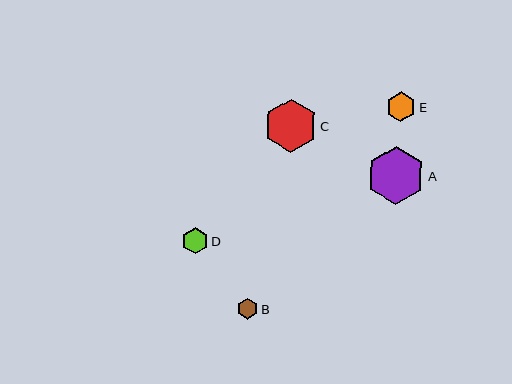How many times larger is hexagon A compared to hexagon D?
Hexagon A is approximately 2.2 times the size of hexagon D.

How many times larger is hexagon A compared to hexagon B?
Hexagon A is approximately 2.8 times the size of hexagon B.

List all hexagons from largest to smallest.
From largest to smallest: A, C, E, D, B.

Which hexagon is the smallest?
Hexagon B is the smallest with a size of approximately 21 pixels.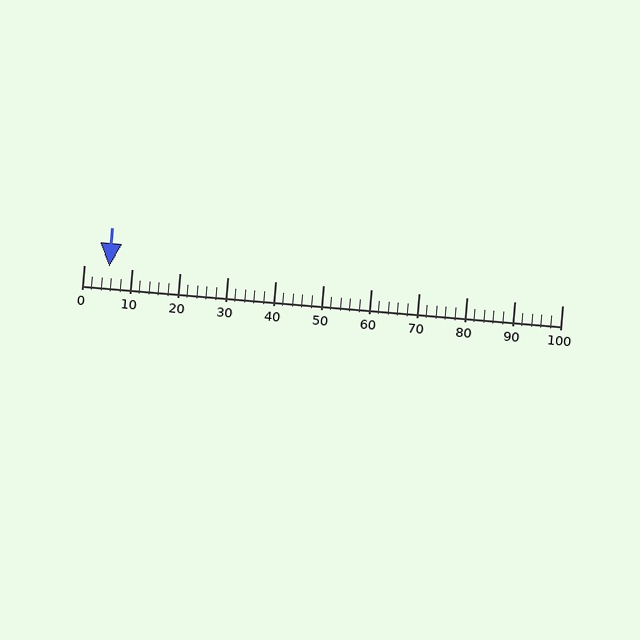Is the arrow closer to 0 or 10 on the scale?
The arrow is closer to 10.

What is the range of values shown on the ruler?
The ruler shows values from 0 to 100.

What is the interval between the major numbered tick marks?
The major tick marks are spaced 10 units apart.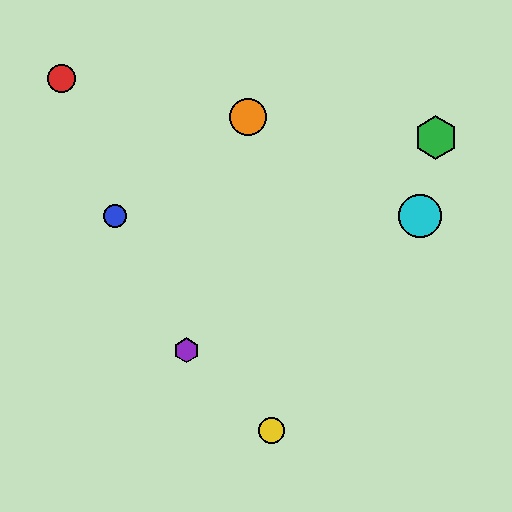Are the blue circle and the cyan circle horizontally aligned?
Yes, both are at y≈216.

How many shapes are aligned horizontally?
2 shapes (the blue circle, the cyan circle) are aligned horizontally.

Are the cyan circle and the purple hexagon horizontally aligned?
No, the cyan circle is at y≈216 and the purple hexagon is at y≈350.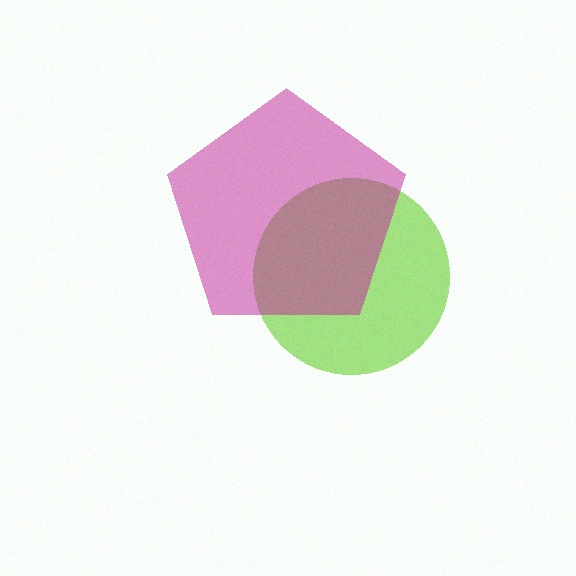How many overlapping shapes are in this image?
There are 2 overlapping shapes in the image.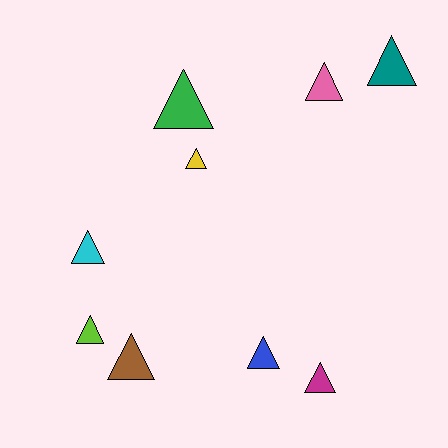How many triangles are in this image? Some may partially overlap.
There are 9 triangles.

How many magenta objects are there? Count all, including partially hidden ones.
There is 1 magenta object.